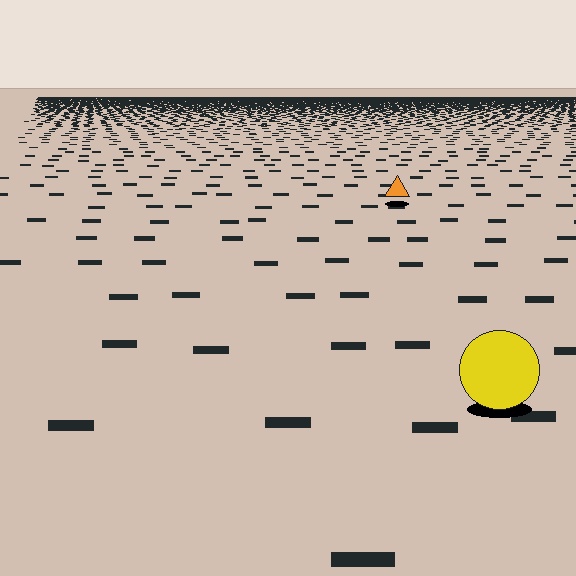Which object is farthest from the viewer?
The orange triangle is farthest from the viewer. It appears smaller and the ground texture around it is denser.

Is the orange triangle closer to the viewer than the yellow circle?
No. The yellow circle is closer — you can tell from the texture gradient: the ground texture is coarser near it.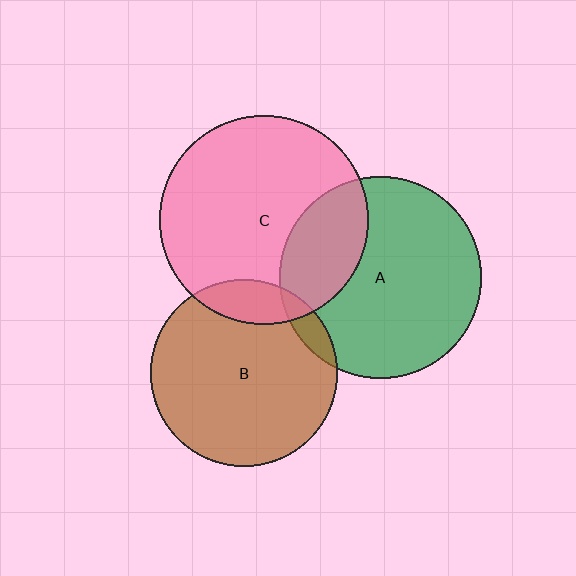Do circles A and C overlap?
Yes.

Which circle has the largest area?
Circle C (pink).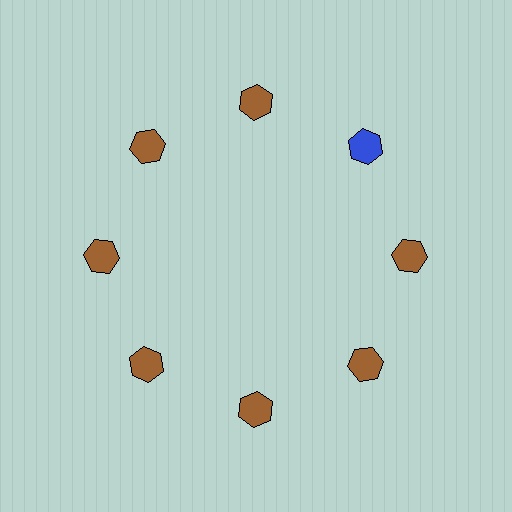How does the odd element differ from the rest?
It has a different color: blue instead of brown.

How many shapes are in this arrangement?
There are 8 shapes arranged in a ring pattern.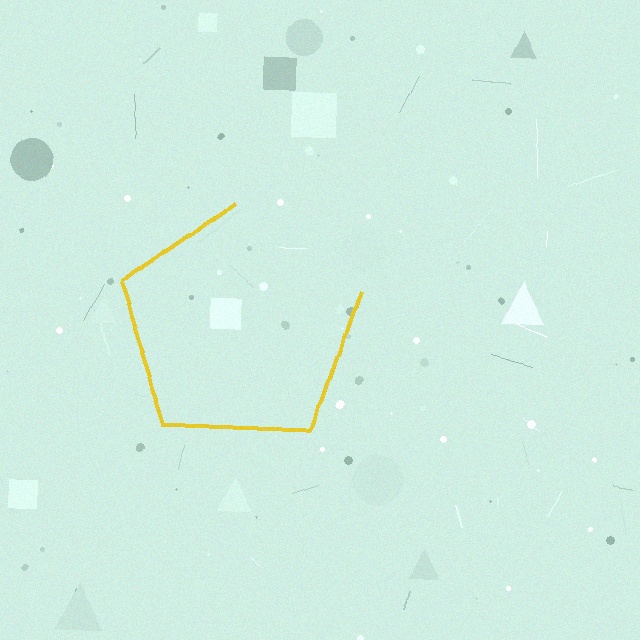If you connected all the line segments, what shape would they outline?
They would outline a pentagon.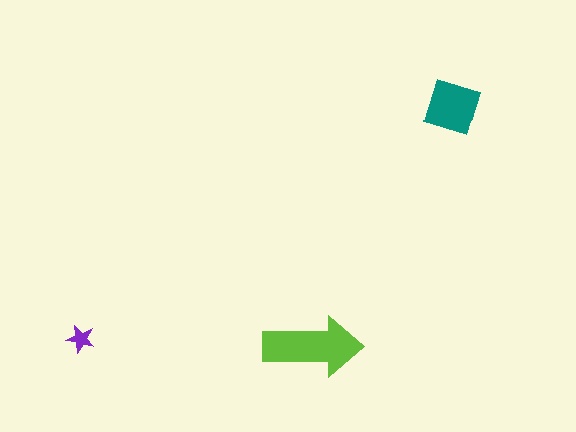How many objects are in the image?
There are 3 objects in the image.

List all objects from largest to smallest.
The lime arrow, the teal diamond, the purple star.